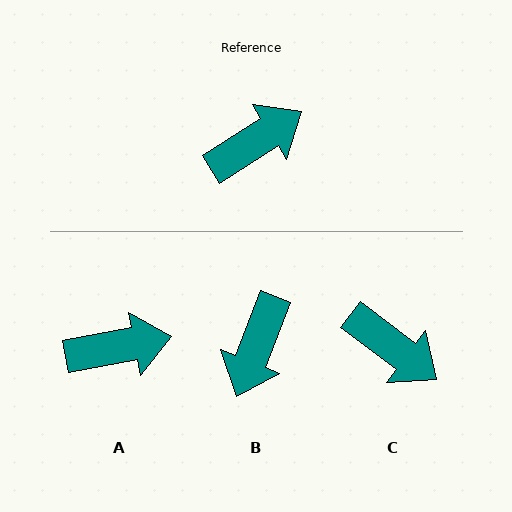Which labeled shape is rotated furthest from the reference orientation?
B, about 144 degrees away.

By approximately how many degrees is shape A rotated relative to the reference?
Approximately 22 degrees clockwise.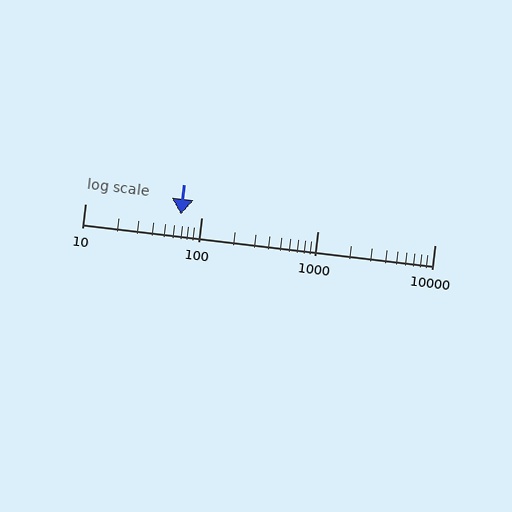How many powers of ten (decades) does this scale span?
The scale spans 3 decades, from 10 to 10000.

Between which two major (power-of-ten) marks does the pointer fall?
The pointer is between 10 and 100.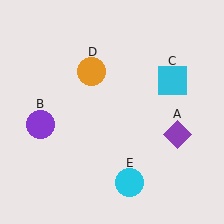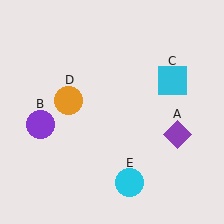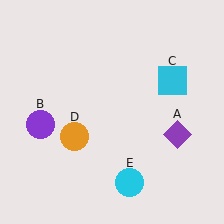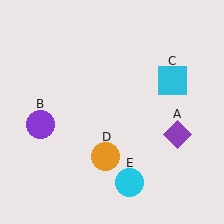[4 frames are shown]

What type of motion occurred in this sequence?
The orange circle (object D) rotated counterclockwise around the center of the scene.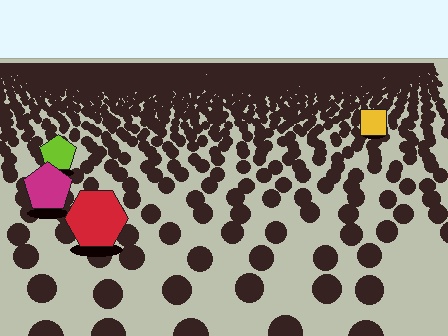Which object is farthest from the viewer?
The yellow square is farthest from the viewer. It appears smaller and the ground texture around it is denser.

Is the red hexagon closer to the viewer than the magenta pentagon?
Yes. The red hexagon is closer — you can tell from the texture gradient: the ground texture is coarser near it.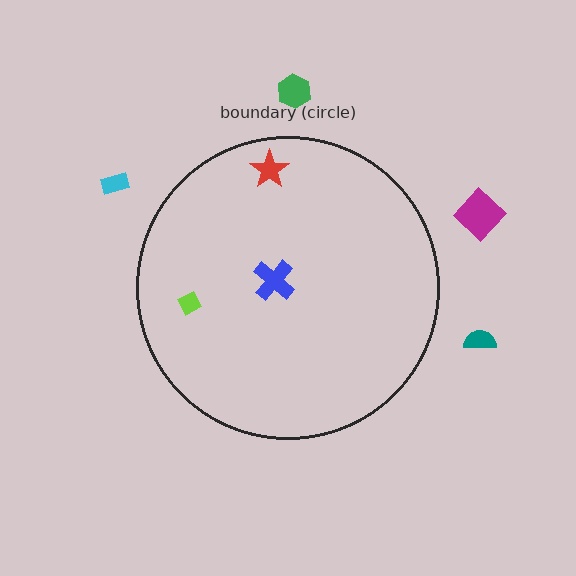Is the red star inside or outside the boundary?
Inside.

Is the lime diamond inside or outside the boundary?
Inside.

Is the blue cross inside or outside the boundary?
Inside.